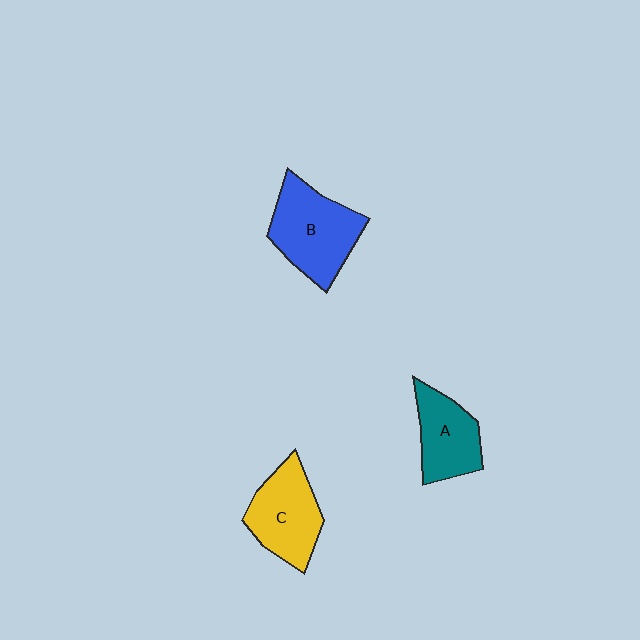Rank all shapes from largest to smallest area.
From largest to smallest: B (blue), C (yellow), A (teal).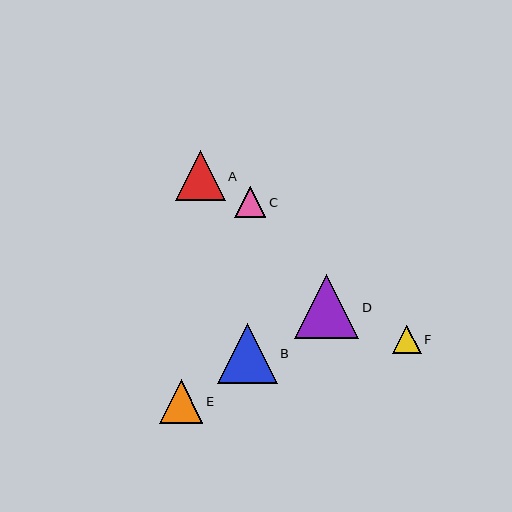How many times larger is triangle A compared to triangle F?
Triangle A is approximately 1.7 times the size of triangle F.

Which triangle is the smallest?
Triangle F is the smallest with a size of approximately 29 pixels.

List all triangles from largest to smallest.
From largest to smallest: D, B, A, E, C, F.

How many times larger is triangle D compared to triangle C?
Triangle D is approximately 2.0 times the size of triangle C.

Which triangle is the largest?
Triangle D is the largest with a size of approximately 64 pixels.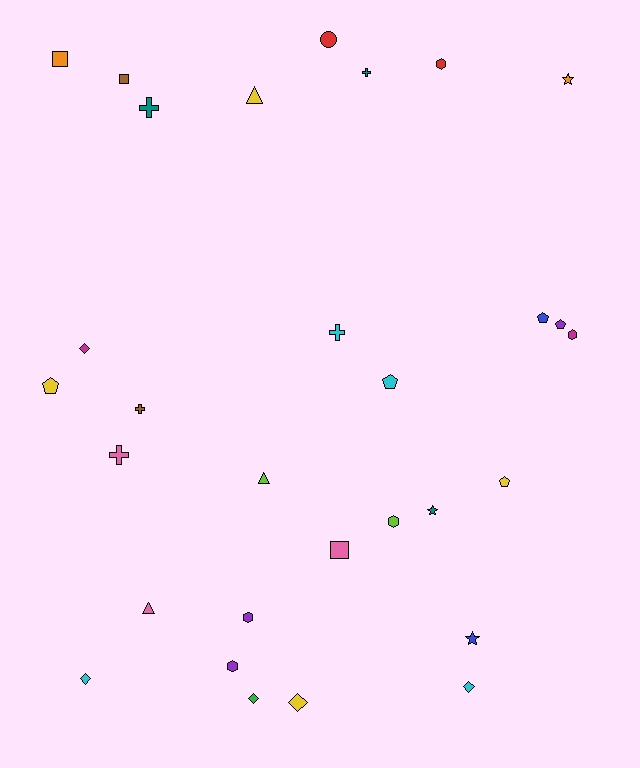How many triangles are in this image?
There are 3 triangles.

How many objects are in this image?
There are 30 objects.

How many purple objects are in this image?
There are 3 purple objects.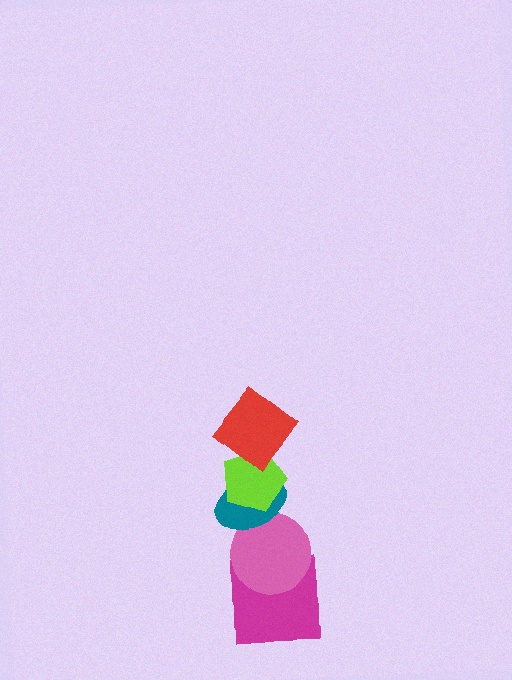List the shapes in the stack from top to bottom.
From top to bottom: the red diamond, the lime pentagon, the teal ellipse, the pink circle, the magenta square.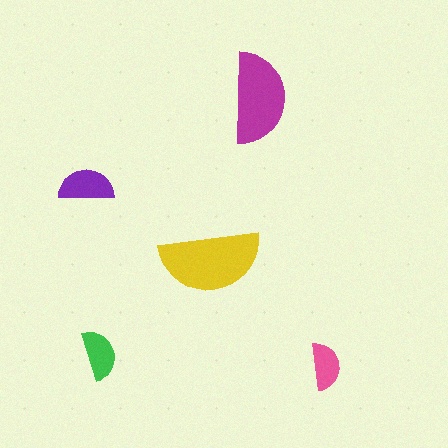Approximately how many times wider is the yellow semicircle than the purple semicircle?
About 2 times wider.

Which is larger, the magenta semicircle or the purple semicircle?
The magenta one.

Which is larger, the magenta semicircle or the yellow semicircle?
The yellow one.